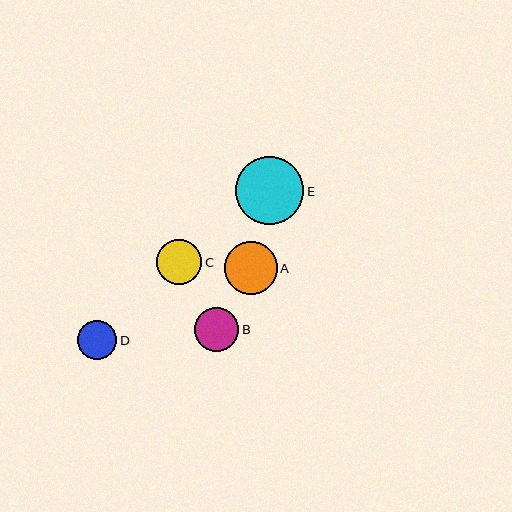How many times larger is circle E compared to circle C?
Circle E is approximately 1.5 times the size of circle C.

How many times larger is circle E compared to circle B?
Circle E is approximately 1.5 times the size of circle B.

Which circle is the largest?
Circle E is the largest with a size of approximately 68 pixels.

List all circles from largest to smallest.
From largest to smallest: E, A, C, B, D.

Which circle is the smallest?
Circle D is the smallest with a size of approximately 39 pixels.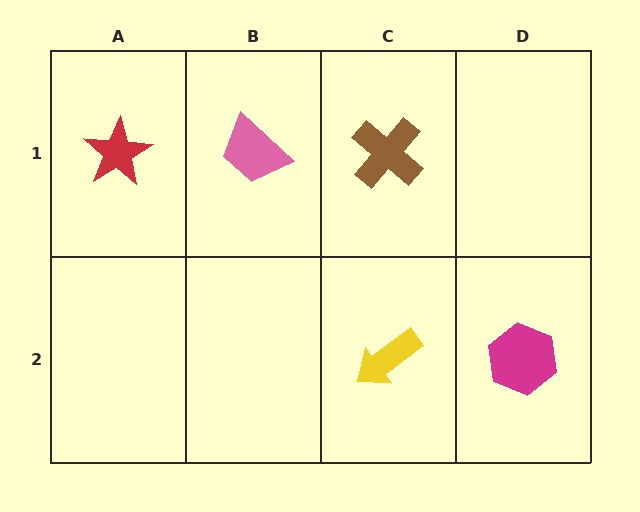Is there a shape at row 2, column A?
No, that cell is empty.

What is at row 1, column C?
A brown cross.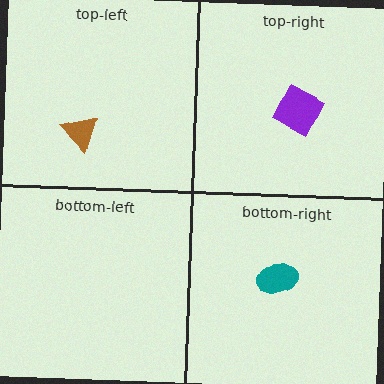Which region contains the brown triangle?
The top-left region.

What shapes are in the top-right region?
The purple diamond.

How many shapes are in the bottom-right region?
1.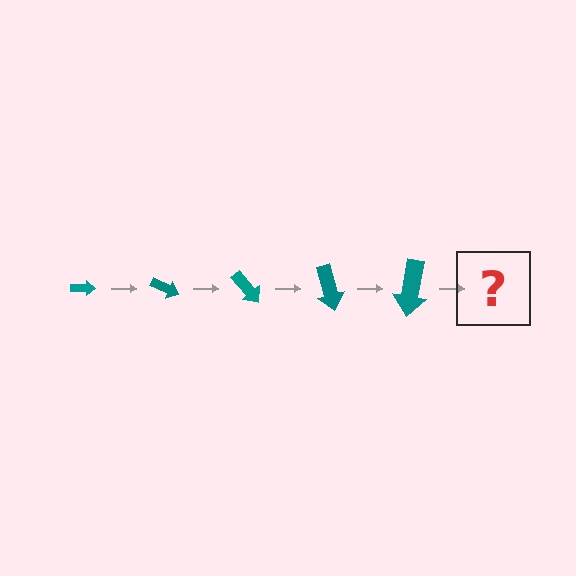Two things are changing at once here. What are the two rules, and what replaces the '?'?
The two rules are that the arrow grows larger each step and it rotates 25 degrees each step. The '?' should be an arrow, larger than the previous one and rotated 125 degrees from the start.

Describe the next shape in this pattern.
It should be an arrow, larger than the previous one and rotated 125 degrees from the start.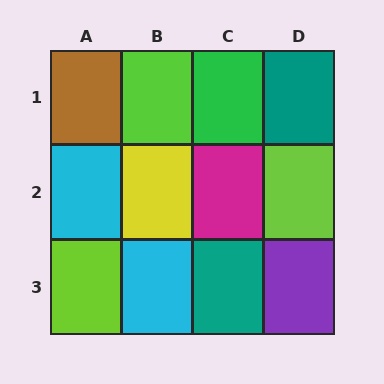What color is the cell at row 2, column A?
Cyan.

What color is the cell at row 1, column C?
Green.